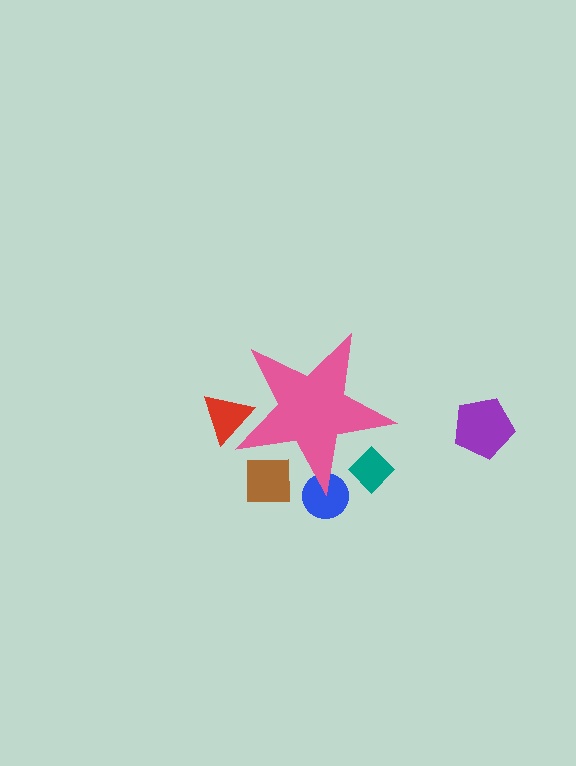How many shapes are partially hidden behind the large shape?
4 shapes are partially hidden.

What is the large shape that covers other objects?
A pink star.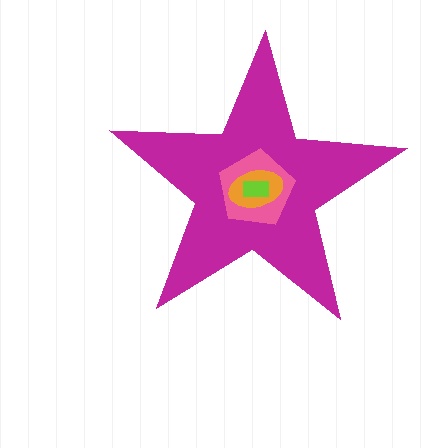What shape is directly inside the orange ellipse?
The lime rectangle.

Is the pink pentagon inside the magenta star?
Yes.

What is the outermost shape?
The magenta star.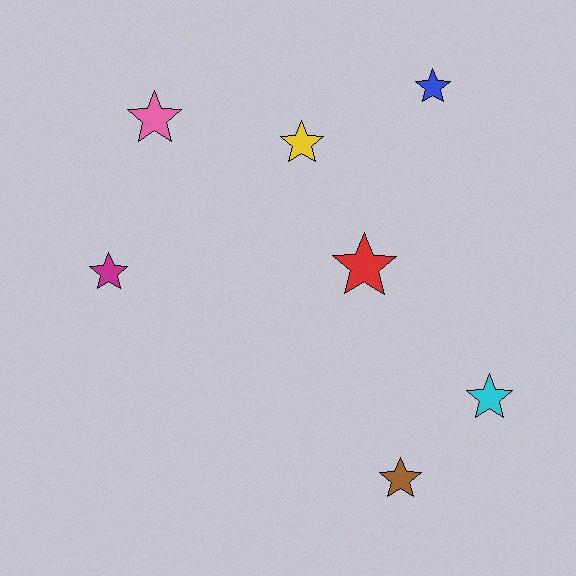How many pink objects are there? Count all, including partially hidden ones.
There is 1 pink object.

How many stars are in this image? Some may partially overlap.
There are 7 stars.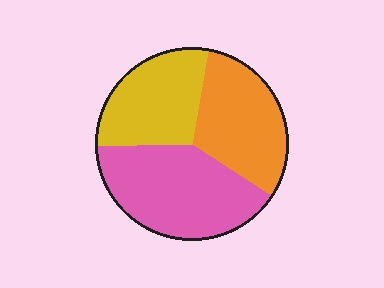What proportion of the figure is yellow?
Yellow takes up about one quarter (1/4) of the figure.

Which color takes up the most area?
Pink, at roughly 40%.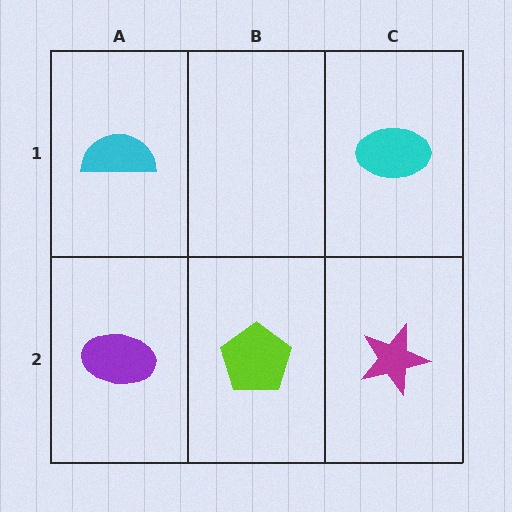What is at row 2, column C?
A magenta star.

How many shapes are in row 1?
2 shapes.